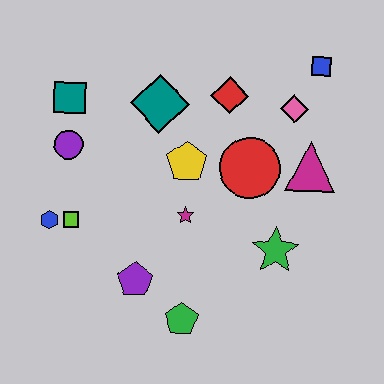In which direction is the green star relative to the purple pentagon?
The green star is to the right of the purple pentagon.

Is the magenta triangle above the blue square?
No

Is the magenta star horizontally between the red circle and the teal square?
Yes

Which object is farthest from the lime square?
The blue square is farthest from the lime square.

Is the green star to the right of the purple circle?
Yes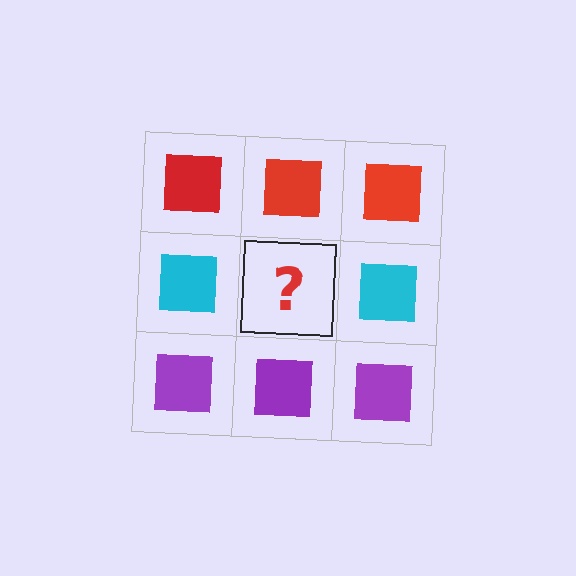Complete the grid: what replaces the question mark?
The question mark should be replaced with a cyan square.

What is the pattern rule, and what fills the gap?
The rule is that each row has a consistent color. The gap should be filled with a cyan square.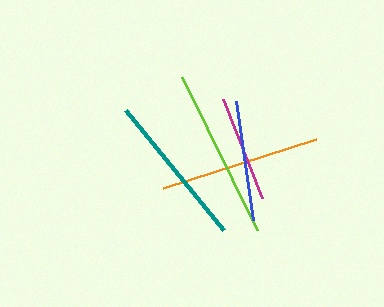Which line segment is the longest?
The lime line is the longest at approximately 171 pixels.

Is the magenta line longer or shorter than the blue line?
The blue line is longer than the magenta line.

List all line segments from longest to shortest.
From longest to shortest: lime, orange, teal, blue, magenta.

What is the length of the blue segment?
The blue segment is approximately 120 pixels long.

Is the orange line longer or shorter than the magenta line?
The orange line is longer than the magenta line.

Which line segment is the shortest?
The magenta line is the shortest at approximately 107 pixels.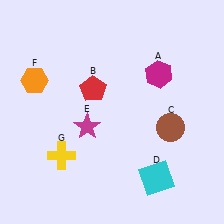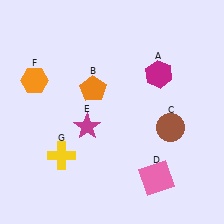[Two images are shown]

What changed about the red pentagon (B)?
In Image 1, B is red. In Image 2, it changed to orange.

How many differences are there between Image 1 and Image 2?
There are 2 differences between the two images.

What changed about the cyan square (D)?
In Image 1, D is cyan. In Image 2, it changed to pink.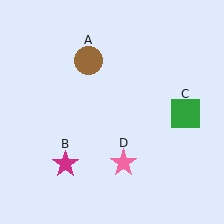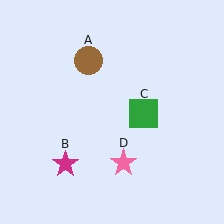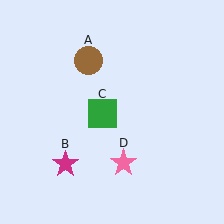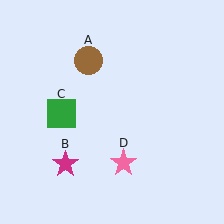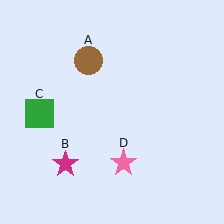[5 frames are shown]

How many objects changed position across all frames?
1 object changed position: green square (object C).